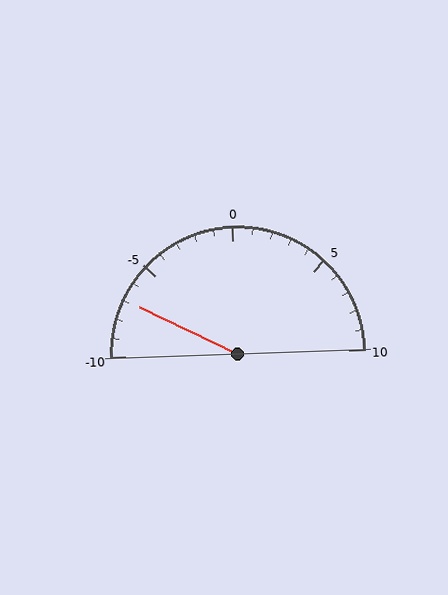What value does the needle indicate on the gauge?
The needle indicates approximately -7.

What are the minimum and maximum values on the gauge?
The gauge ranges from -10 to 10.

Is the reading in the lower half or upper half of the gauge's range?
The reading is in the lower half of the range (-10 to 10).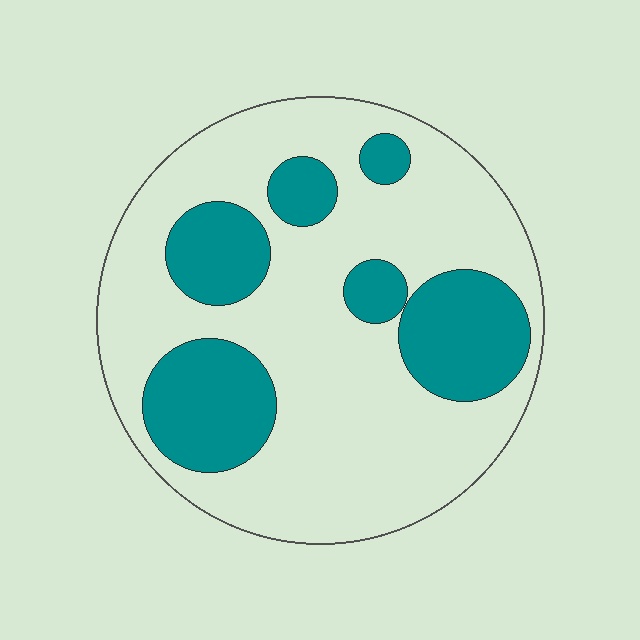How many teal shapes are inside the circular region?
6.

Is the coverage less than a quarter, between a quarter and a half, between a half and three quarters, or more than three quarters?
Between a quarter and a half.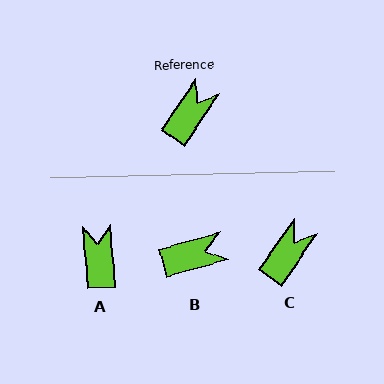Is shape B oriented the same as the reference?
No, it is off by about 40 degrees.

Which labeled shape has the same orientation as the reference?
C.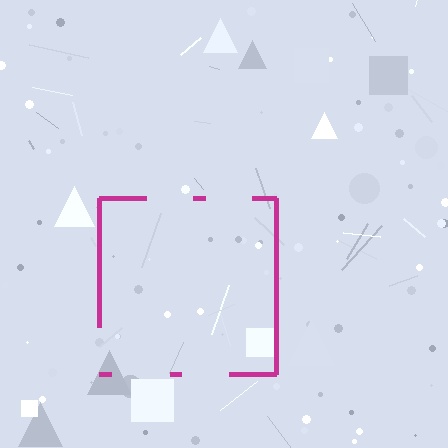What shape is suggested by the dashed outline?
The dashed outline suggests a square.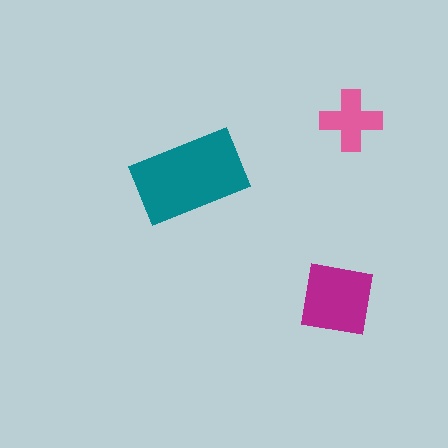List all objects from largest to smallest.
The teal rectangle, the magenta square, the pink cross.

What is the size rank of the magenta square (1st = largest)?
2nd.